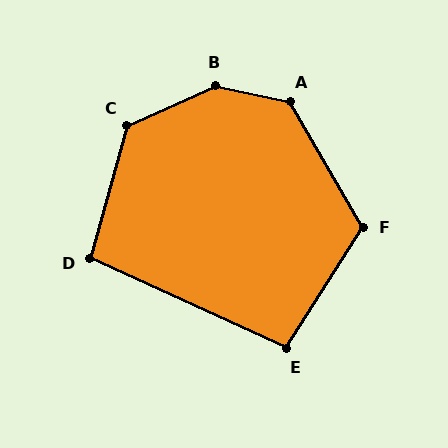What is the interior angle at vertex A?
Approximately 133 degrees (obtuse).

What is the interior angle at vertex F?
Approximately 118 degrees (obtuse).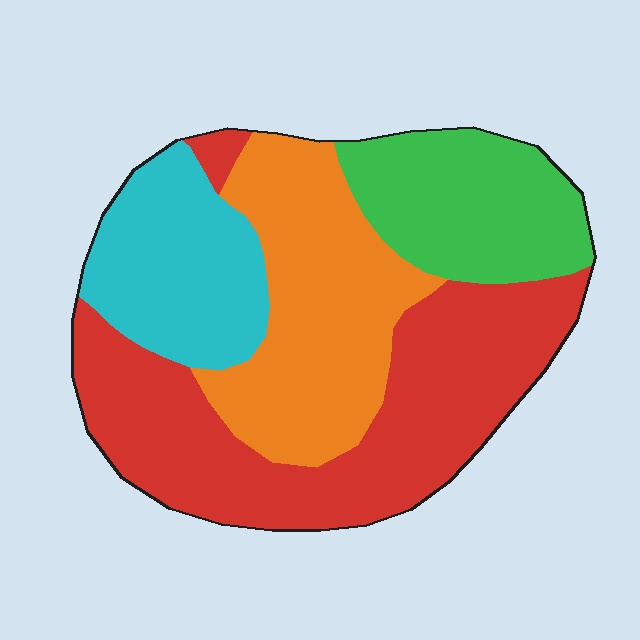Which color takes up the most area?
Red, at roughly 40%.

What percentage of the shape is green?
Green covers 18% of the shape.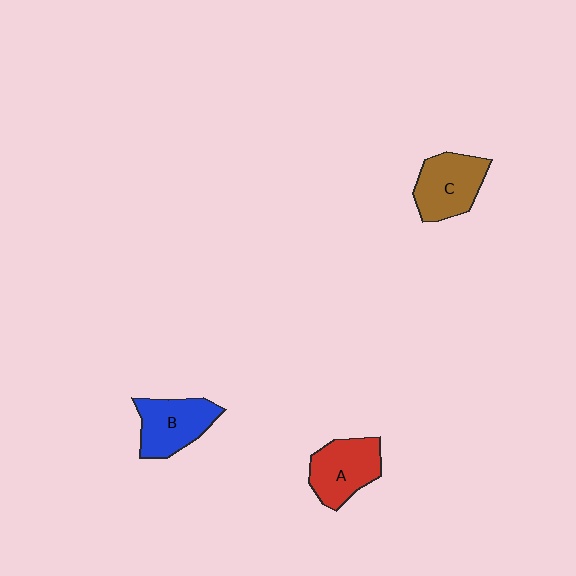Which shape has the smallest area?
Shape A (red).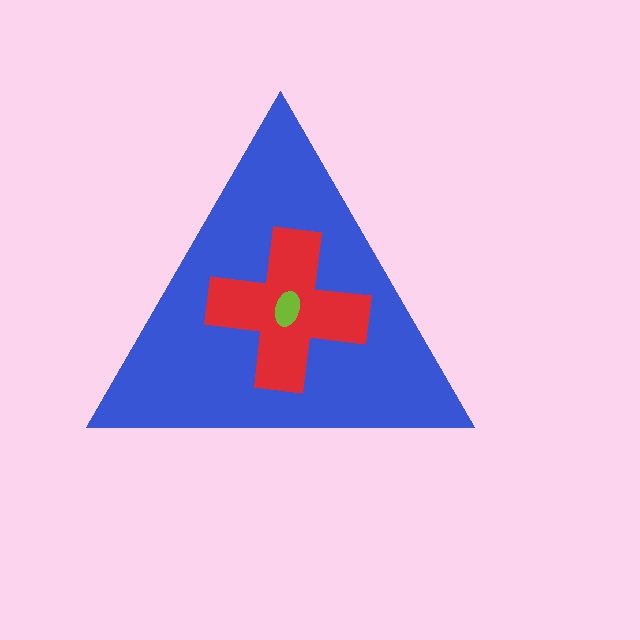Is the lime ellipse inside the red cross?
Yes.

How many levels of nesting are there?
3.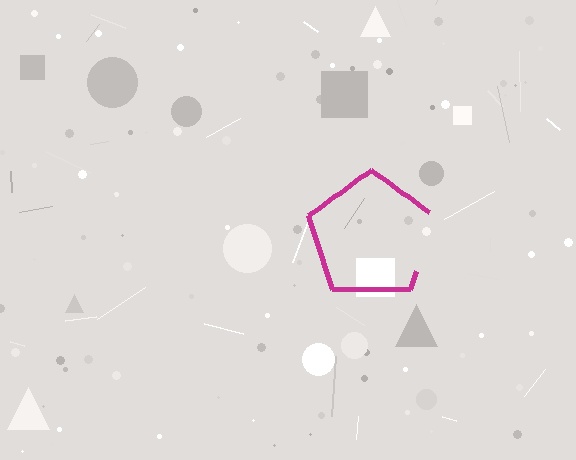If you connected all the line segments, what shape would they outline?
They would outline a pentagon.